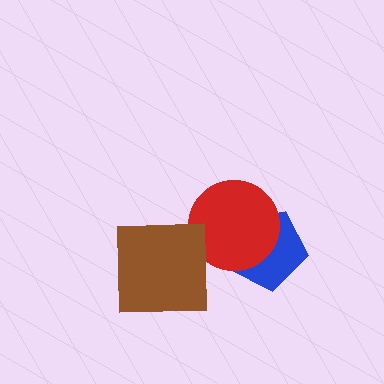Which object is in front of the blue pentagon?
The red circle is in front of the blue pentagon.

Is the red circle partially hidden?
No, no other shape covers it.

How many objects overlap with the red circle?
1 object overlaps with the red circle.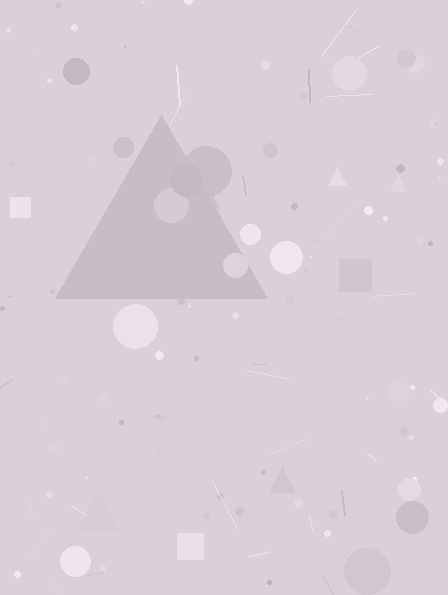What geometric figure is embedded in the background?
A triangle is embedded in the background.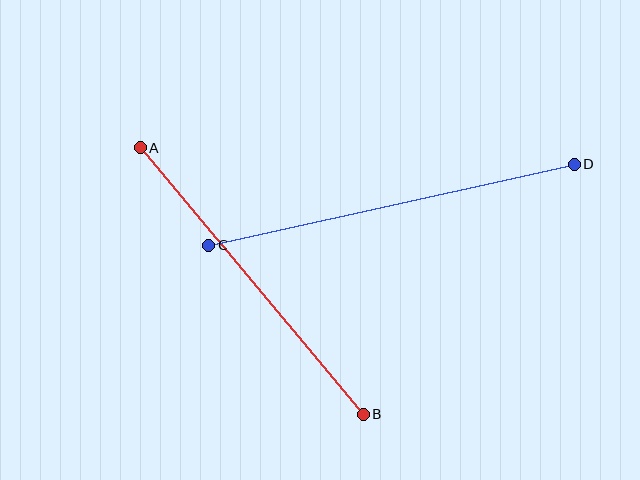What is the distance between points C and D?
The distance is approximately 374 pixels.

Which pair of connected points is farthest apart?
Points C and D are farthest apart.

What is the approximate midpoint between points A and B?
The midpoint is at approximately (252, 281) pixels.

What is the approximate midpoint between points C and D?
The midpoint is at approximately (391, 205) pixels.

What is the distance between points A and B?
The distance is approximately 347 pixels.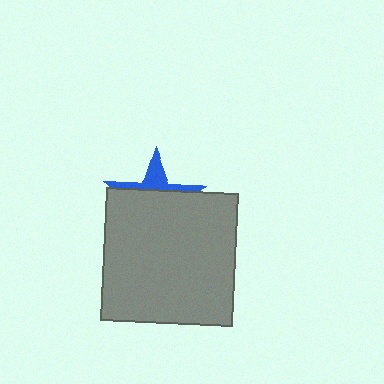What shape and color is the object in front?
The object in front is a gray square.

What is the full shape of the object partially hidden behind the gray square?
The partially hidden object is a blue star.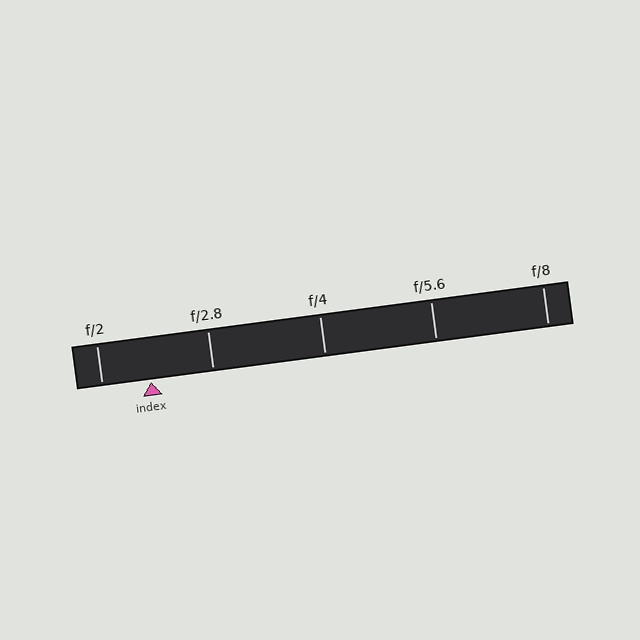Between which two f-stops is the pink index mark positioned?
The index mark is between f/2 and f/2.8.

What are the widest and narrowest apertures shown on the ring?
The widest aperture shown is f/2 and the narrowest is f/8.